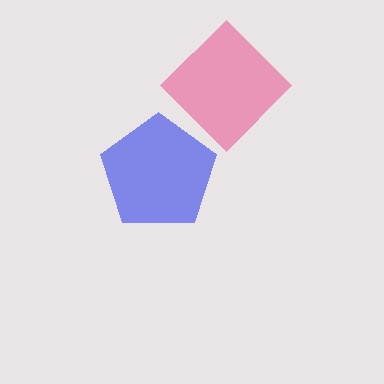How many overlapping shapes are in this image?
There are 2 overlapping shapes in the image.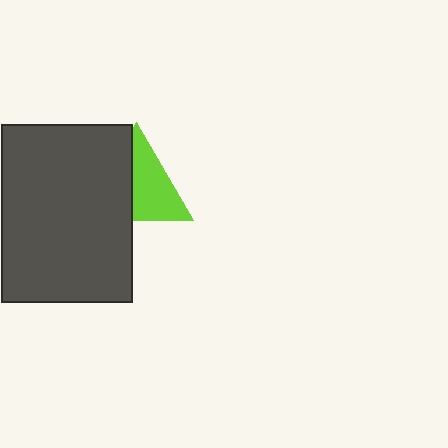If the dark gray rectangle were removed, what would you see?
You would see the complete lime triangle.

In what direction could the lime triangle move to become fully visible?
The lime triangle could move right. That would shift it out from behind the dark gray rectangle entirely.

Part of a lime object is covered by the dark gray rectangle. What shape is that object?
It is a triangle.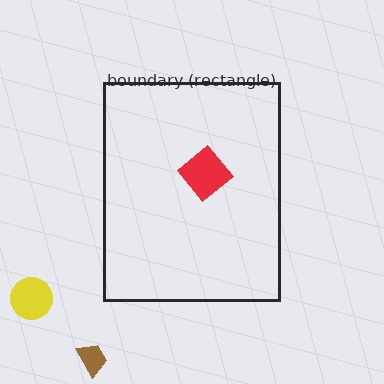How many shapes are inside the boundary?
1 inside, 2 outside.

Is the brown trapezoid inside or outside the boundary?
Outside.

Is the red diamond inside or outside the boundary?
Inside.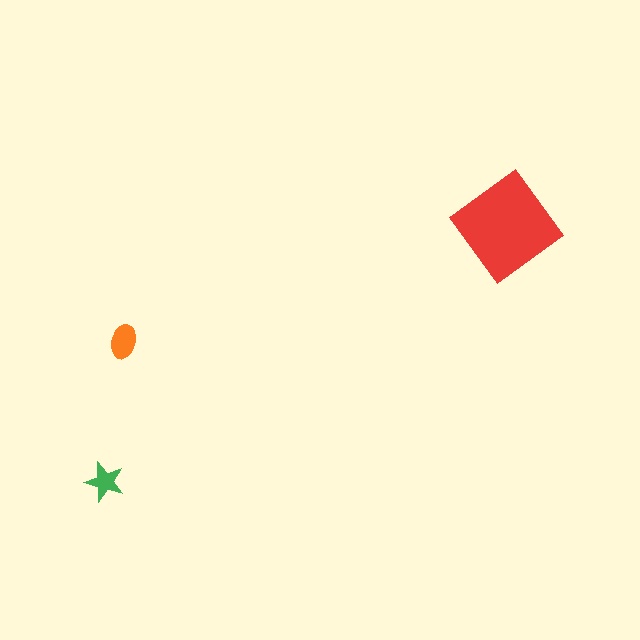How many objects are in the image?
There are 3 objects in the image.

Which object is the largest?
The red diamond.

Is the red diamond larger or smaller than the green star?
Larger.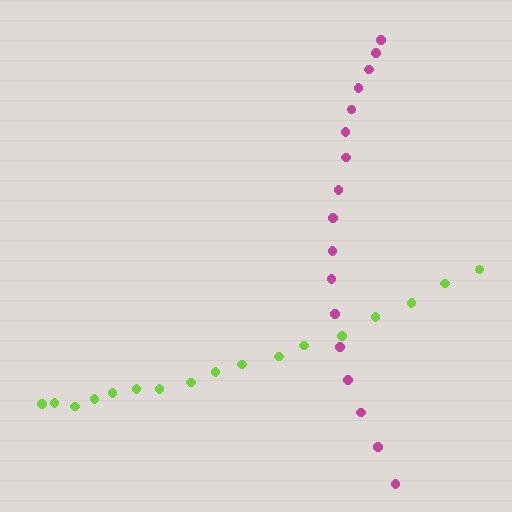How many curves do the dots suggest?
There are 2 distinct paths.